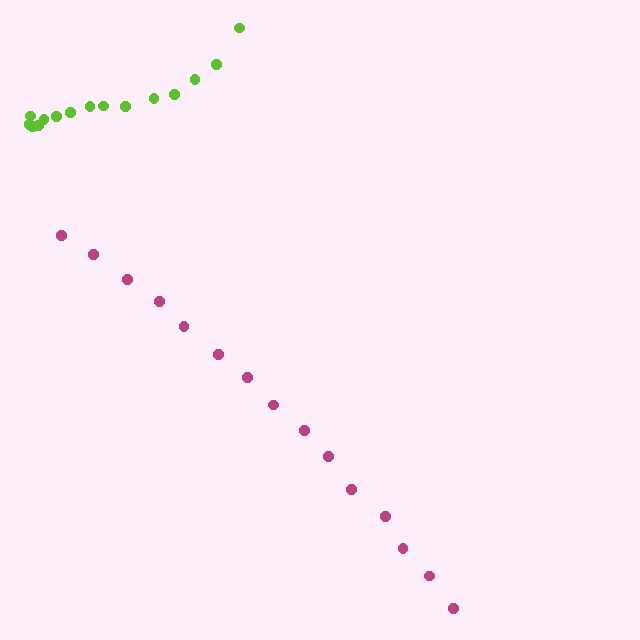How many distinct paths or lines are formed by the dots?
There are 2 distinct paths.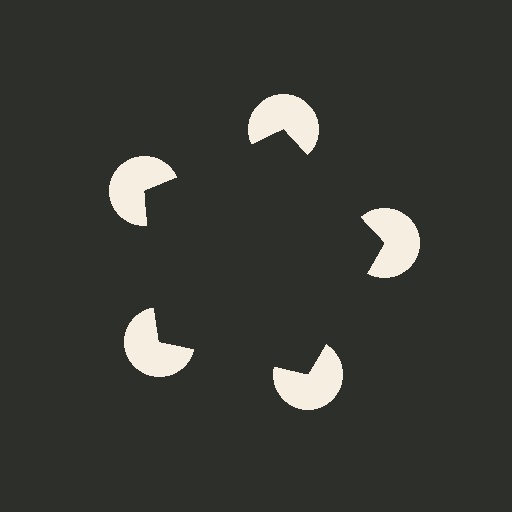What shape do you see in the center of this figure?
An illusory pentagon — its edges are inferred from the aligned wedge cuts in the pac-man discs, not physically drawn.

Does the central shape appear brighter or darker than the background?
It typically appears slightly darker than the background, even though no actual brightness change is drawn.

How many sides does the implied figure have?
5 sides.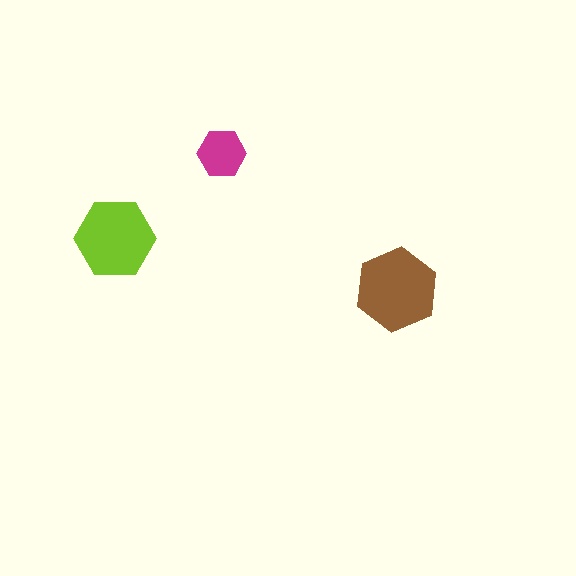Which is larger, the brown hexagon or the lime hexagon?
The brown one.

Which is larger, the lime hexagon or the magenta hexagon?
The lime one.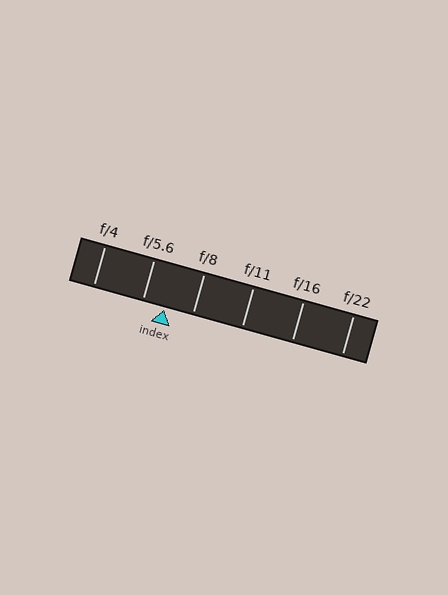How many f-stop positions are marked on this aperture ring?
There are 6 f-stop positions marked.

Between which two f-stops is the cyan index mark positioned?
The index mark is between f/5.6 and f/8.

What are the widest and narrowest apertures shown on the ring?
The widest aperture shown is f/4 and the narrowest is f/22.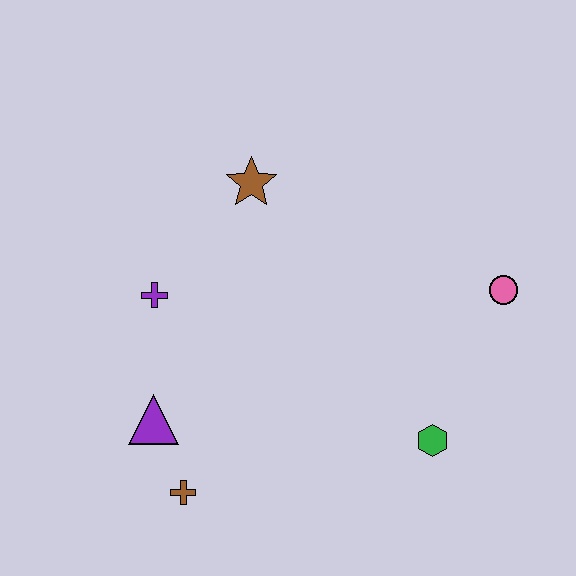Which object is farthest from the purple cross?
The pink circle is farthest from the purple cross.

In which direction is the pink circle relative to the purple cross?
The pink circle is to the right of the purple cross.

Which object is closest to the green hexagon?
The pink circle is closest to the green hexagon.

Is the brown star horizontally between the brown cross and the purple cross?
No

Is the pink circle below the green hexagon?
No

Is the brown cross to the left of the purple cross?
No